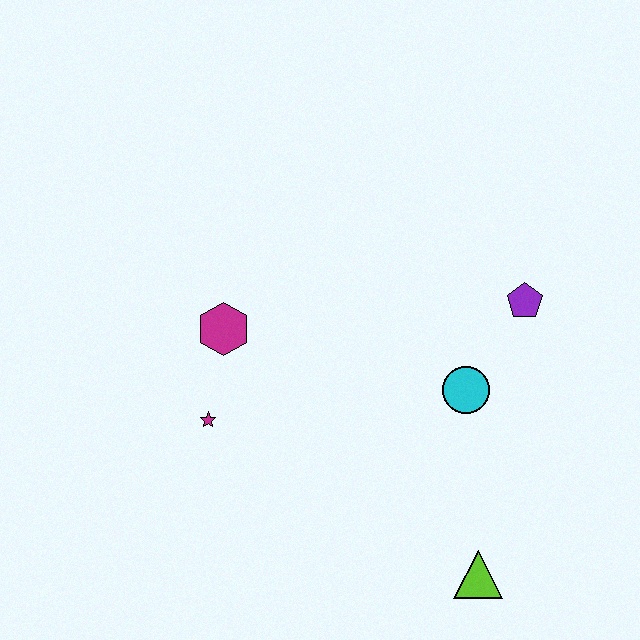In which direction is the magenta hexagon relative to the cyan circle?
The magenta hexagon is to the left of the cyan circle.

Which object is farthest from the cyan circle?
The magenta star is farthest from the cyan circle.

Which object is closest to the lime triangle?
The cyan circle is closest to the lime triangle.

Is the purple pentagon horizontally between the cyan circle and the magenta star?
No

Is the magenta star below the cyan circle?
Yes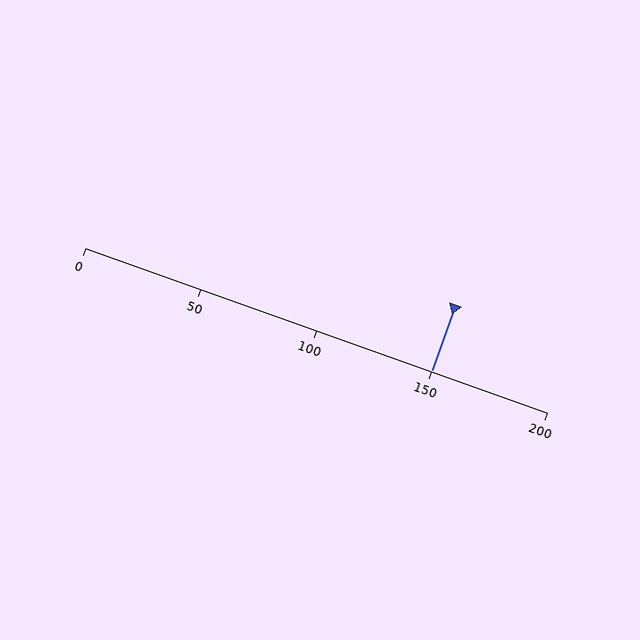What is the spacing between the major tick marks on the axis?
The major ticks are spaced 50 apart.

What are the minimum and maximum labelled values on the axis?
The axis runs from 0 to 200.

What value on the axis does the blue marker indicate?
The marker indicates approximately 150.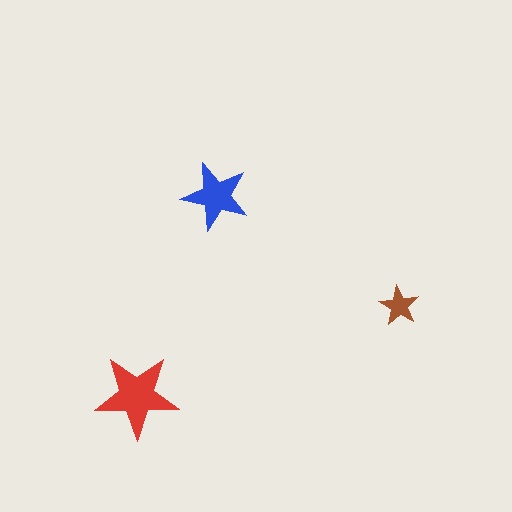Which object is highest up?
The blue star is topmost.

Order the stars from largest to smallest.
the red one, the blue one, the brown one.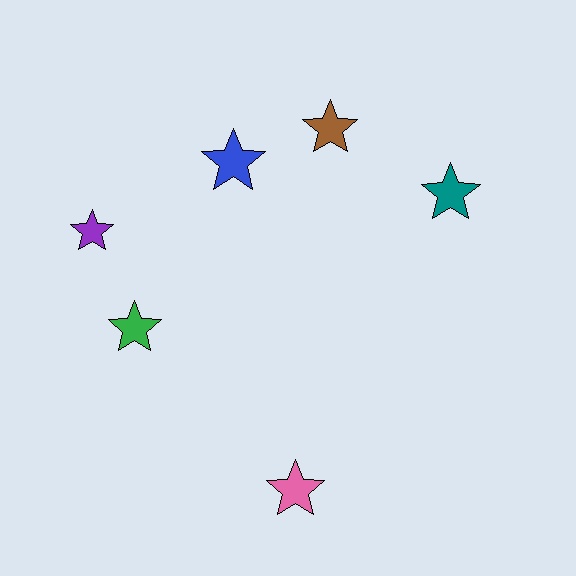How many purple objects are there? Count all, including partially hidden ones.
There is 1 purple object.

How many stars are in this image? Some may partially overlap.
There are 6 stars.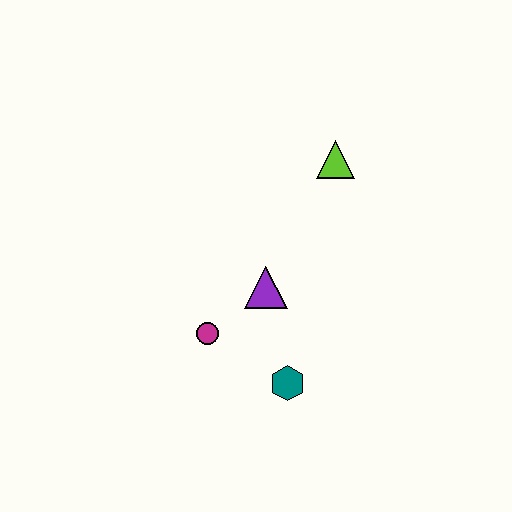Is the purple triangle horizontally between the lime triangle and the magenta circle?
Yes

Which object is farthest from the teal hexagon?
The lime triangle is farthest from the teal hexagon.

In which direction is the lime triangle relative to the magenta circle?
The lime triangle is above the magenta circle.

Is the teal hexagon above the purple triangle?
No